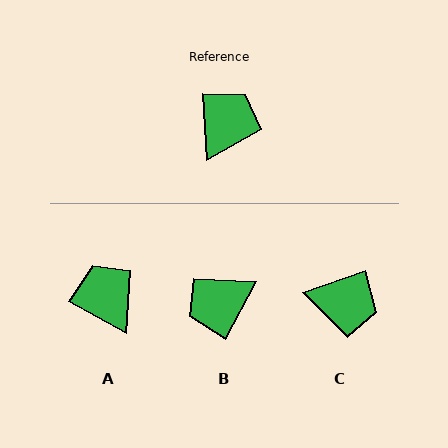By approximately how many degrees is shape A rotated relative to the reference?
Approximately 58 degrees counter-clockwise.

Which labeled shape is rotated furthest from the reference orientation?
B, about 149 degrees away.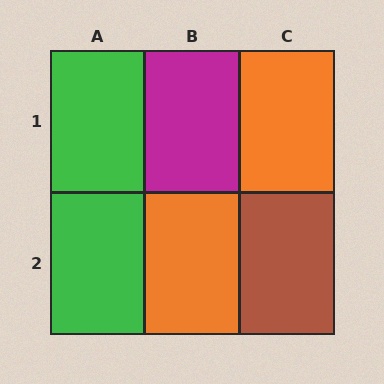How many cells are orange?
2 cells are orange.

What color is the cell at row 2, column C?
Brown.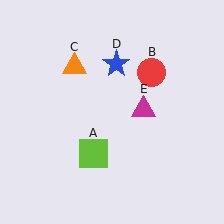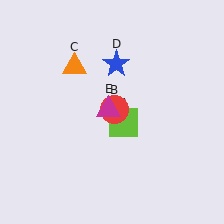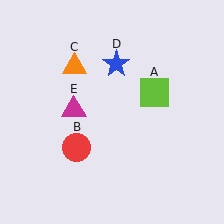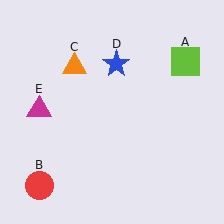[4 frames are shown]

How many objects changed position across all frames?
3 objects changed position: lime square (object A), red circle (object B), magenta triangle (object E).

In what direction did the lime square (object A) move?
The lime square (object A) moved up and to the right.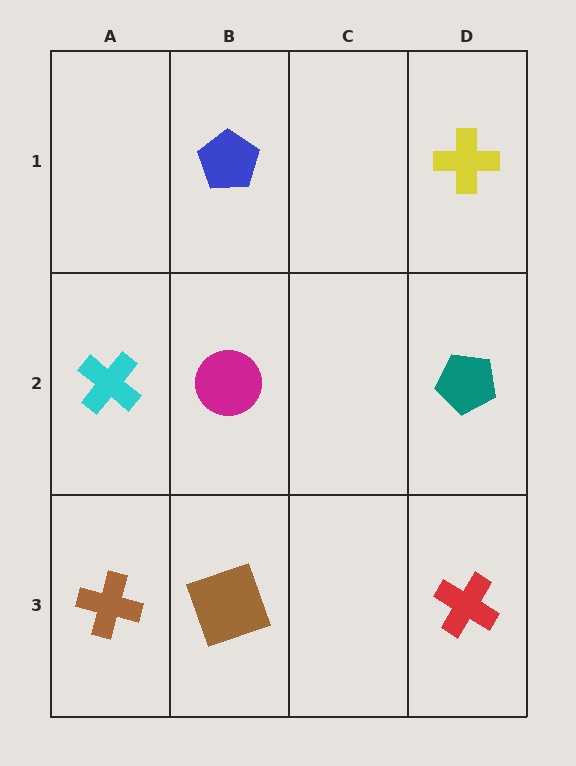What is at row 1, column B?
A blue pentagon.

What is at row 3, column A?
A brown cross.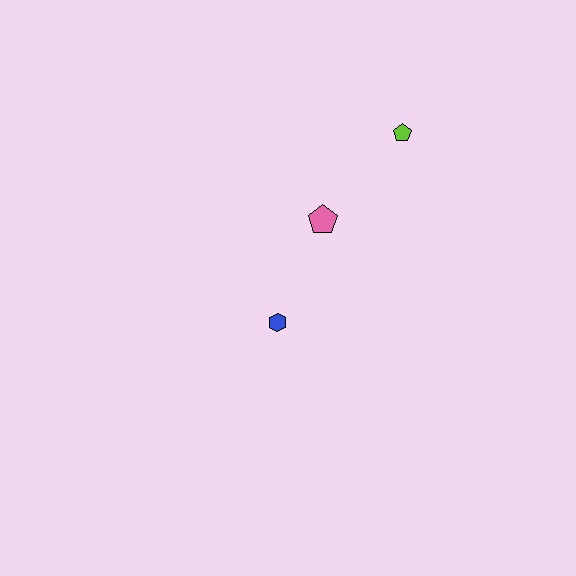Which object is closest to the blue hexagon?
The pink pentagon is closest to the blue hexagon.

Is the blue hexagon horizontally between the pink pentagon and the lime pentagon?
No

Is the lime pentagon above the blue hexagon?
Yes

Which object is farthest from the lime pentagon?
The blue hexagon is farthest from the lime pentagon.